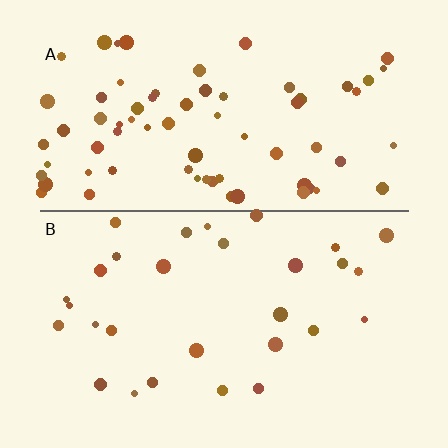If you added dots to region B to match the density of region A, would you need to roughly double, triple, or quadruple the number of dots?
Approximately double.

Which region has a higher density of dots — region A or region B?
A (the top).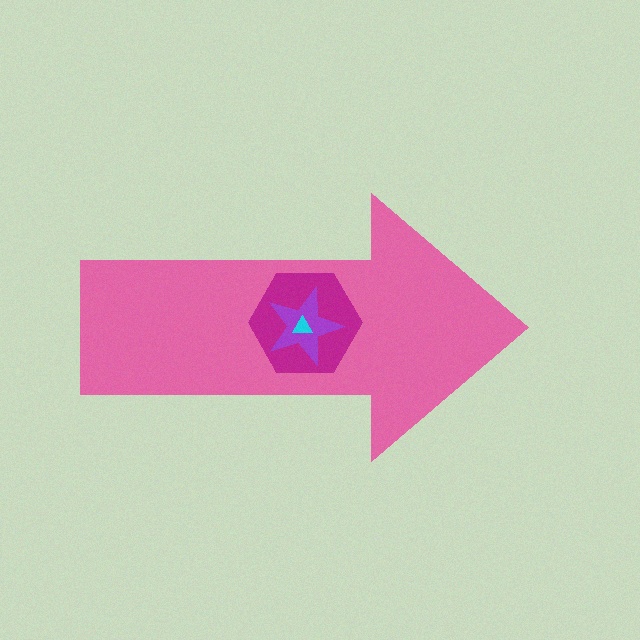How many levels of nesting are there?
4.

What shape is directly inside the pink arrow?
The magenta hexagon.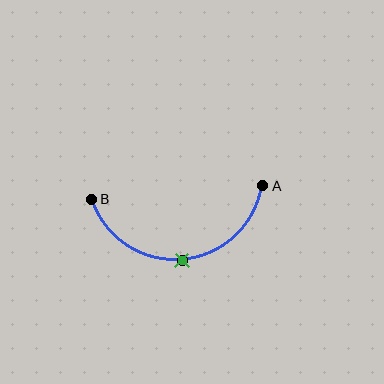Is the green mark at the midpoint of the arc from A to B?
Yes. The green mark lies on the arc at equal arc-length from both A and B — it is the arc midpoint.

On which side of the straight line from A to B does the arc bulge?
The arc bulges below the straight line connecting A and B.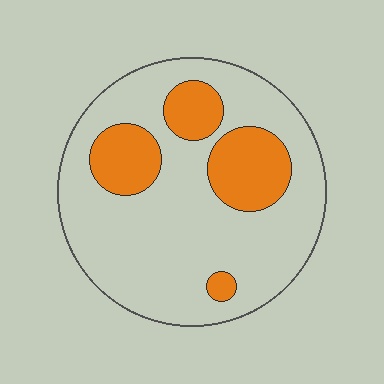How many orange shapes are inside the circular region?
4.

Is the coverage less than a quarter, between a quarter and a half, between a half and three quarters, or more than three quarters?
Less than a quarter.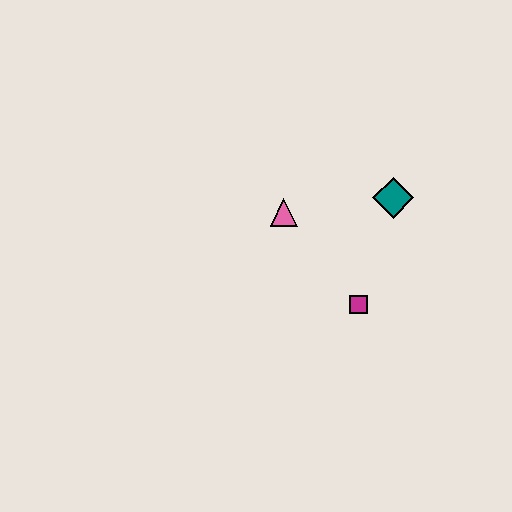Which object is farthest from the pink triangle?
The magenta square is farthest from the pink triangle.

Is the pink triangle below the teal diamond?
Yes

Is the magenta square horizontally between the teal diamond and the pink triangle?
Yes